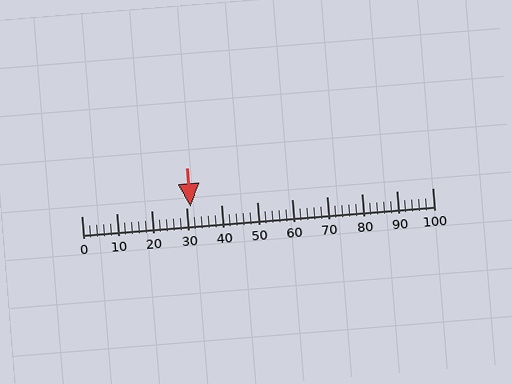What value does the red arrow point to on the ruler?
The red arrow points to approximately 31.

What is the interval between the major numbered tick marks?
The major tick marks are spaced 10 units apart.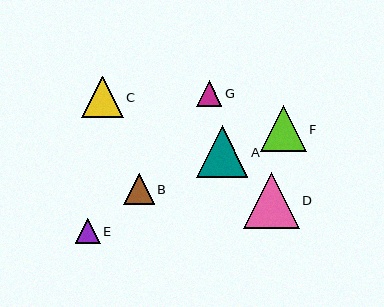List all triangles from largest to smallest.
From largest to smallest: D, A, F, C, B, G, E.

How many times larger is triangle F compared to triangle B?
Triangle F is approximately 1.5 times the size of triangle B.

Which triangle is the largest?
Triangle D is the largest with a size of approximately 56 pixels.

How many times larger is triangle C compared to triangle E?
Triangle C is approximately 1.7 times the size of triangle E.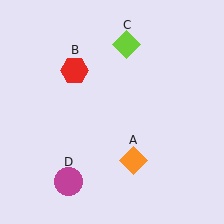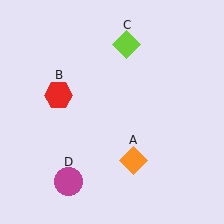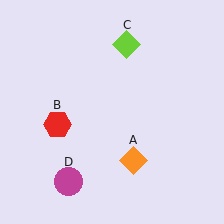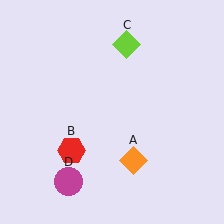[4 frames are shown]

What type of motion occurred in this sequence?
The red hexagon (object B) rotated counterclockwise around the center of the scene.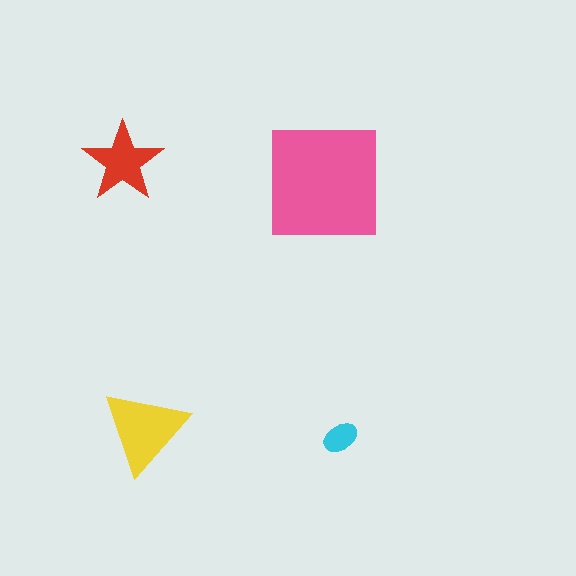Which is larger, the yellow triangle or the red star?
The yellow triangle.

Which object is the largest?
The pink square.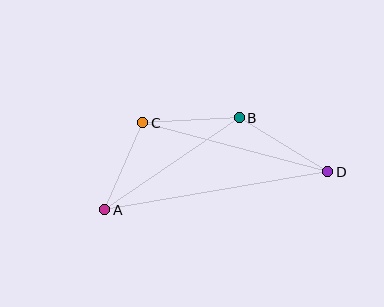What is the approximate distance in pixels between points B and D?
The distance between B and D is approximately 103 pixels.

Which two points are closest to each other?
Points A and C are closest to each other.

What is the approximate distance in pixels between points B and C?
The distance between B and C is approximately 97 pixels.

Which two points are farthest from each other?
Points A and D are farthest from each other.